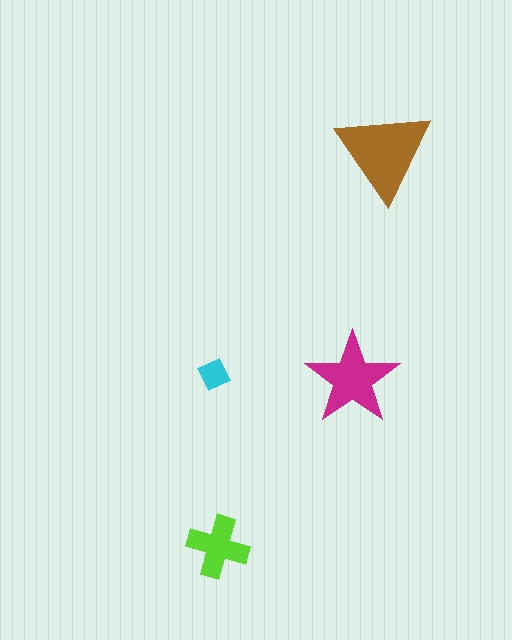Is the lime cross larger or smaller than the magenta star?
Smaller.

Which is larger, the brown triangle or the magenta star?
The brown triangle.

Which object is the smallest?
The cyan diamond.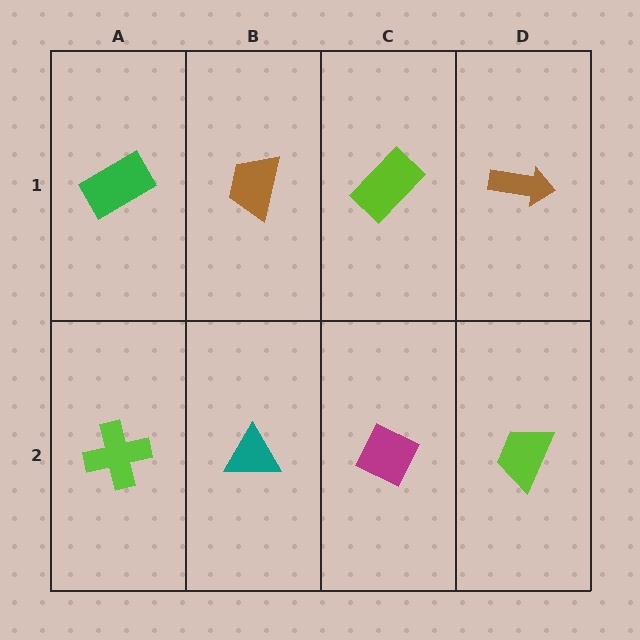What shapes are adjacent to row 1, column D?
A lime trapezoid (row 2, column D), a lime rectangle (row 1, column C).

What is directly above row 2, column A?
A green rectangle.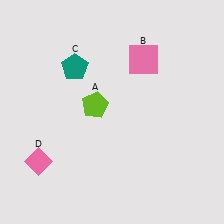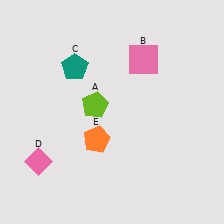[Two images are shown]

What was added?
An orange pentagon (E) was added in Image 2.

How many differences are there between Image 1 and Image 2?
There is 1 difference between the two images.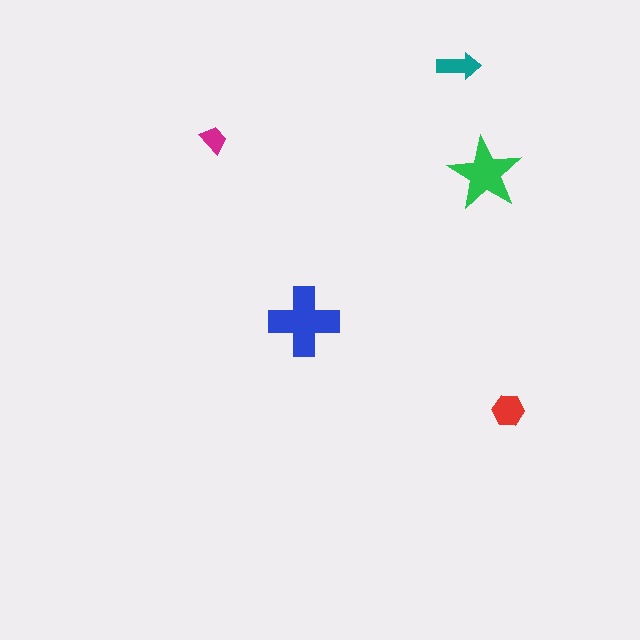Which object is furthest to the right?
The red hexagon is rightmost.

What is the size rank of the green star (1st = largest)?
2nd.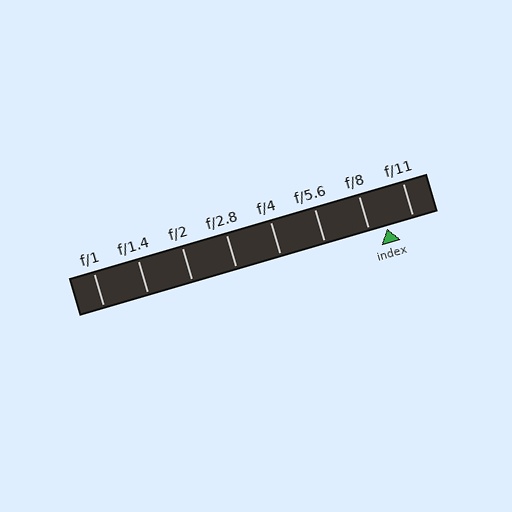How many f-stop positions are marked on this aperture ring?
There are 8 f-stop positions marked.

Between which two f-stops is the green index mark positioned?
The index mark is between f/8 and f/11.